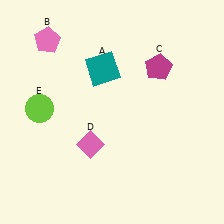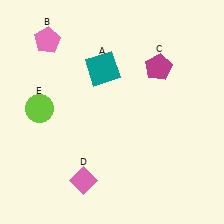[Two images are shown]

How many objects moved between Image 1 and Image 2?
1 object moved between the two images.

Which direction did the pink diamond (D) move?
The pink diamond (D) moved down.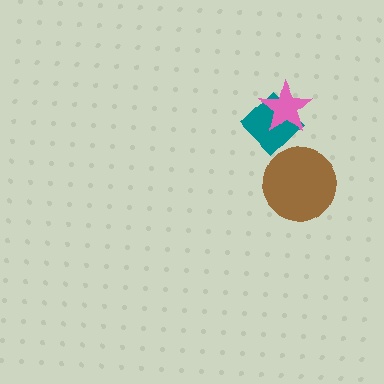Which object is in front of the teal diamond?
The pink star is in front of the teal diamond.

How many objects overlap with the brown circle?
0 objects overlap with the brown circle.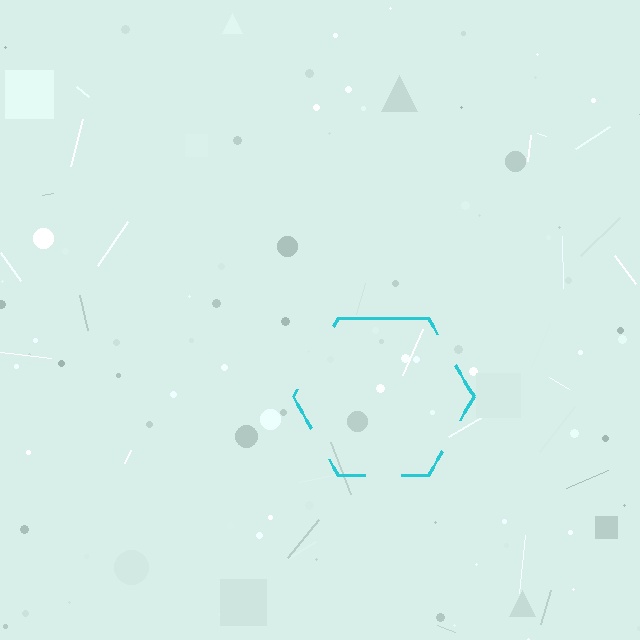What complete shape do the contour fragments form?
The contour fragments form a hexagon.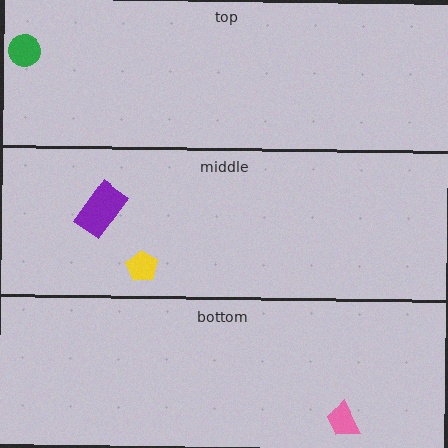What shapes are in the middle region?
The purple rectangle, the yellow pentagon.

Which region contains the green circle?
The top region.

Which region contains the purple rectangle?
The middle region.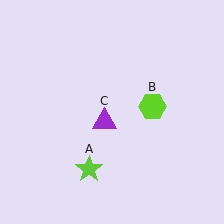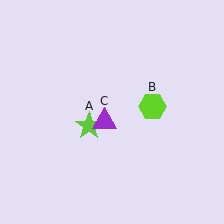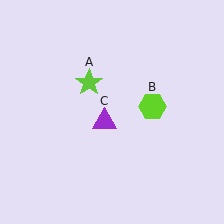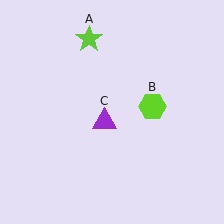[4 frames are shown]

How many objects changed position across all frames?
1 object changed position: lime star (object A).